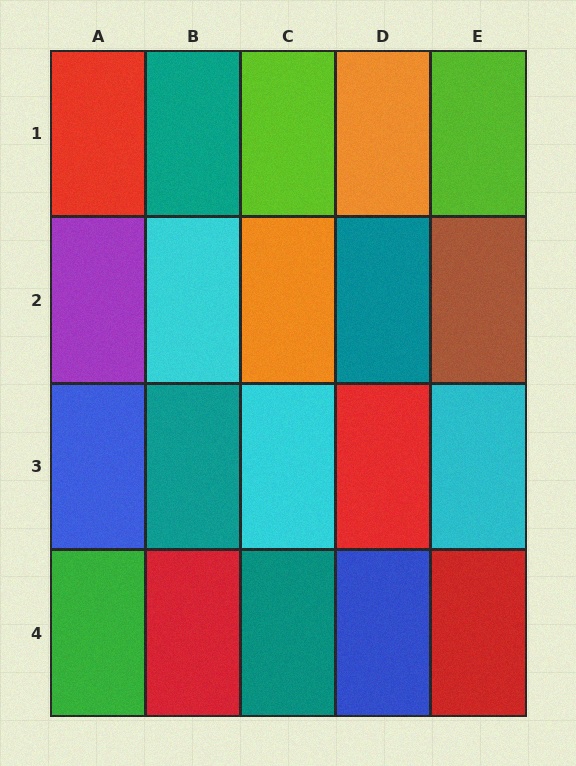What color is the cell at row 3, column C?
Cyan.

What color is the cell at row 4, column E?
Red.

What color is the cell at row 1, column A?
Red.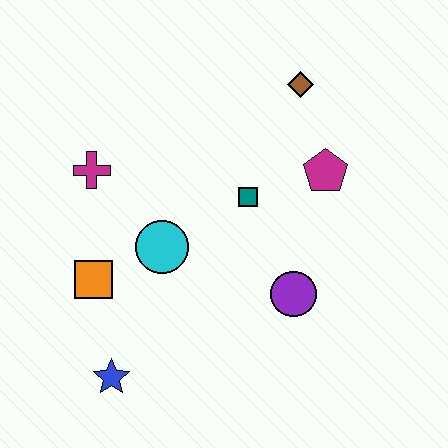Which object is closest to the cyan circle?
The orange square is closest to the cyan circle.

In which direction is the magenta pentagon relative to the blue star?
The magenta pentagon is to the right of the blue star.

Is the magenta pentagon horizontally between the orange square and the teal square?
No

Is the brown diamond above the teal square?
Yes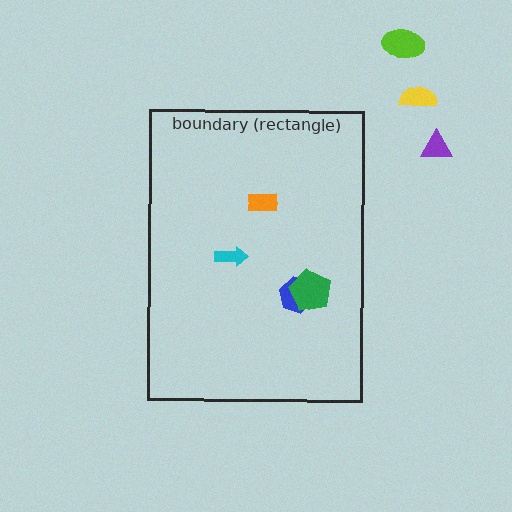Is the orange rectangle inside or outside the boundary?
Inside.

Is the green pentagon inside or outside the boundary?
Inside.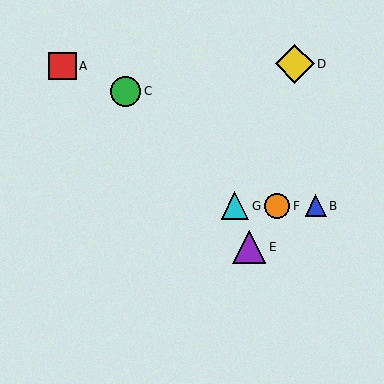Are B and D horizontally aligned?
No, B is at y≈206 and D is at y≈64.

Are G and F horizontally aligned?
Yes, both are at y≈206.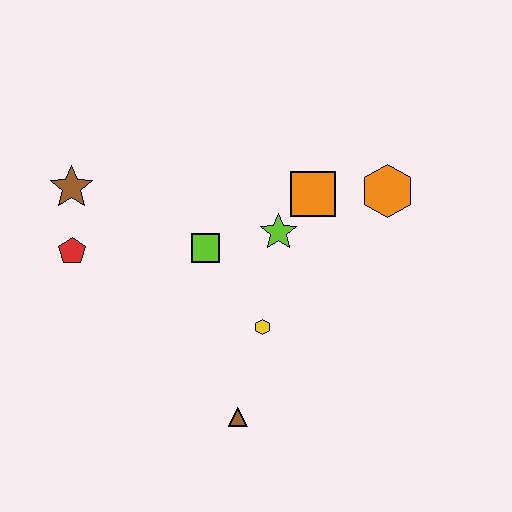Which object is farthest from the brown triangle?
The brown star is farthest from the brown triangle.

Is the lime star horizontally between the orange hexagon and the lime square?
Yes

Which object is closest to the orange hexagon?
The orange square is closest to the orange hexagon.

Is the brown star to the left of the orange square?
Yes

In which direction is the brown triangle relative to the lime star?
The brown triangle is below the lime star.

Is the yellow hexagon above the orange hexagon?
No